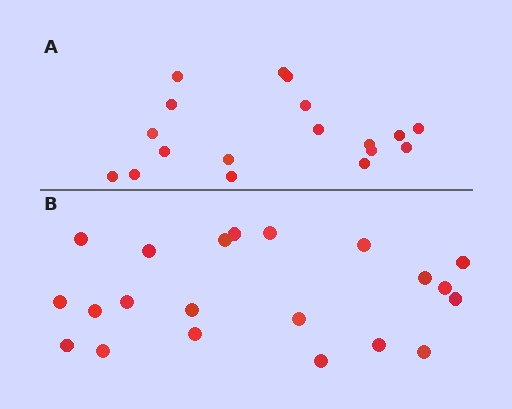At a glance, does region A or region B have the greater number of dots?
Region B (the bottom region) has more dots.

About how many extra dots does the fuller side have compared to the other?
Region B has just a few more — roughly 2 or 3 more dots than region A.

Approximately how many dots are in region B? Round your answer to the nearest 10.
About 20 dots. (The exact count is 21, which rounds to 20.)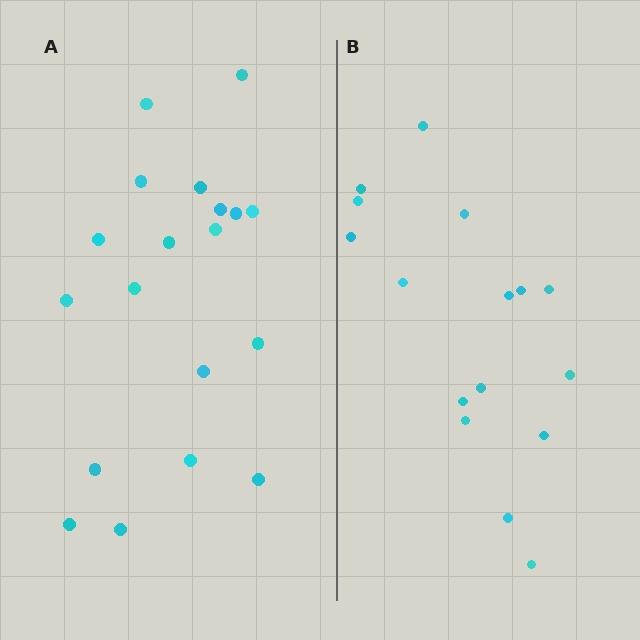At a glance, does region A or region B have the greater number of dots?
Region A (the left region) has more dots.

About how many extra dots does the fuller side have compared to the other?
Region A has just a few more — roughly 2 or 3 more dots than region B.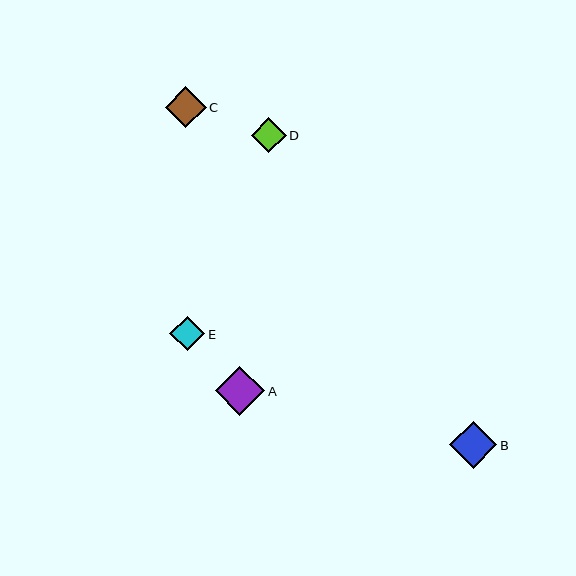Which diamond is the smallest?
Diamond E is the smallest with a size of approximately 35 pixels.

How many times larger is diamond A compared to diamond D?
Diamond A is approximately 1.4 times the size of diamond D.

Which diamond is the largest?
Diamond A is the largest with a size of approximately 50 pixels.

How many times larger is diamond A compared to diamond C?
Diamond A is approximately 1.2 times the size of diamond C.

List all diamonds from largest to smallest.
From largest to smallest: A, B, C, D, E.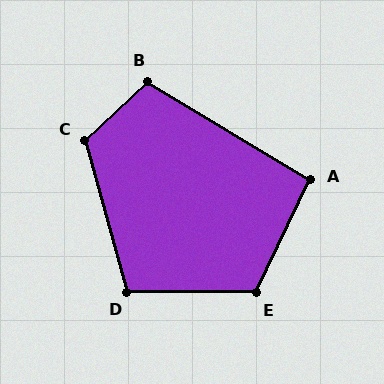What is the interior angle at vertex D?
Approximately 106 degrees (obtuse).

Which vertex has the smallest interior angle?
A, at approximately 95 degrees.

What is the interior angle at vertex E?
Approximately 115 degrees (obtuse).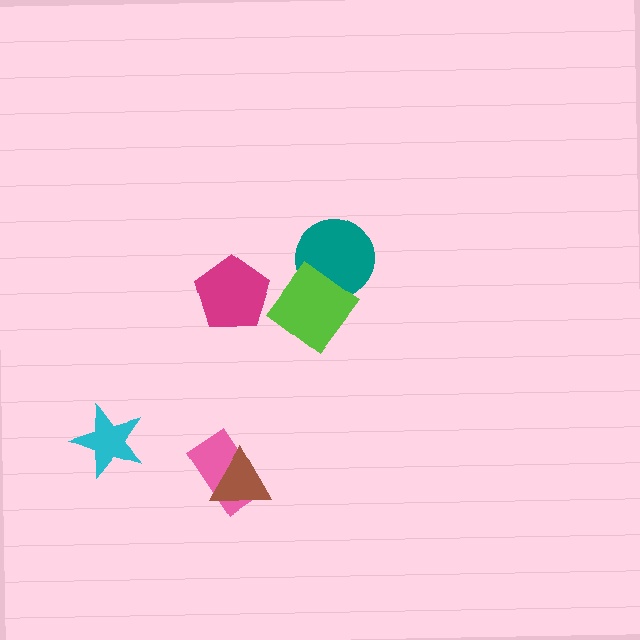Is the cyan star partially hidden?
No, no other shape covers it.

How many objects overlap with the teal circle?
1 object overlaps with the teal circle.